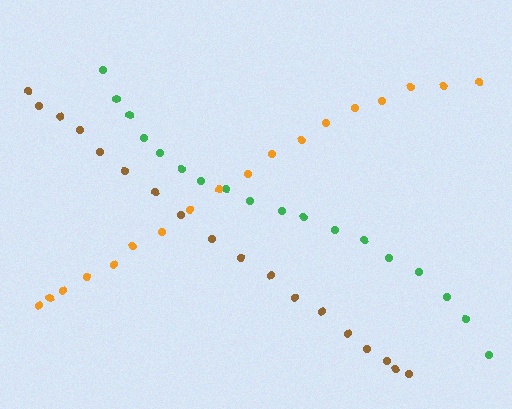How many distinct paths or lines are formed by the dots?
There are 3 distinct paths.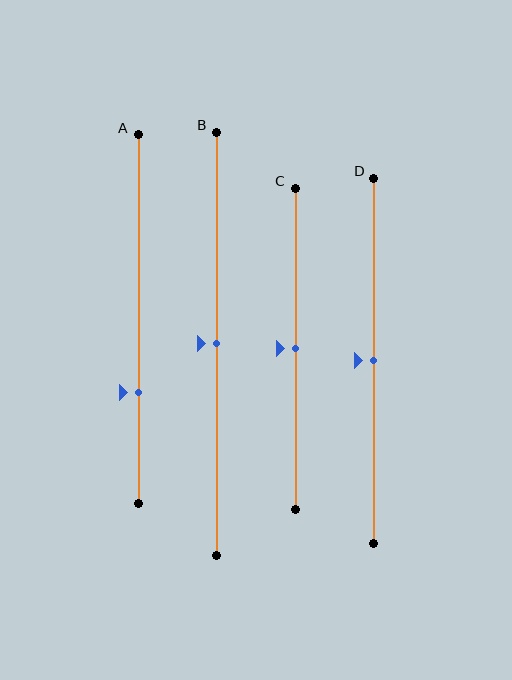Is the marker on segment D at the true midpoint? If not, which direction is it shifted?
Yes, the marker on segment D is at the true midpoint.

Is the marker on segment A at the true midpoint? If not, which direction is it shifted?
No, the marker on segment A is shifted downward by about 20% of the segment length.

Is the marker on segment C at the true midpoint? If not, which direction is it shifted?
Yes, the marker on segment C is at the true midpoint.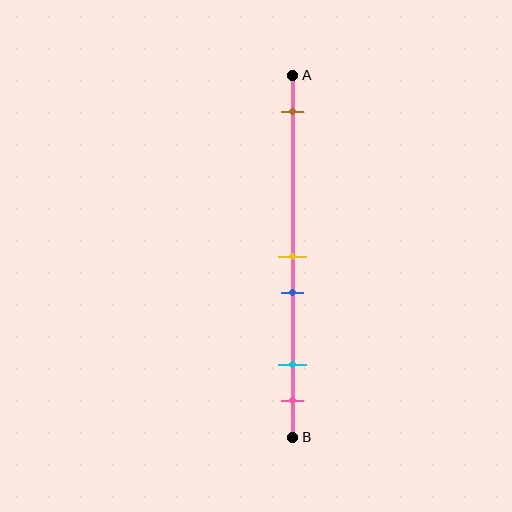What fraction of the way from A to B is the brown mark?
The brown mark is approximately 10% (0.1) of the way from A to B.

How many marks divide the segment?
There are 5 marks dividing the segment.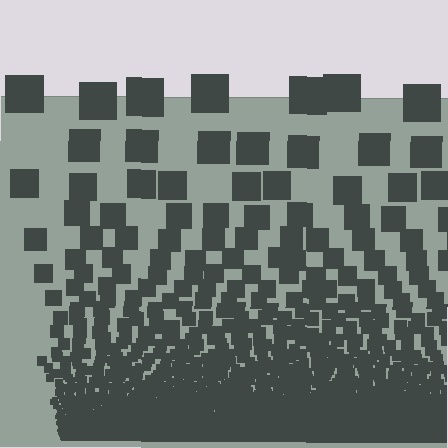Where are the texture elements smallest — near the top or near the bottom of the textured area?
Near the bottom.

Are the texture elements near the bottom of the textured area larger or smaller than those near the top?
Smaller. The gradient is inverted — elements near the bottom are smaller and denser.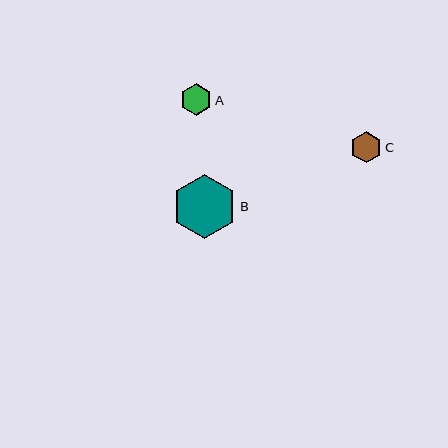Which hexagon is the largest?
Hexagon B is the largest with a size of approximately 64 pixels.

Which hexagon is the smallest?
Hexagon C is the smallest with a size of approximately 31 pixels.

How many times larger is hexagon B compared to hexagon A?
Hexagon B is approximately 2.0 times the size of hexagon A.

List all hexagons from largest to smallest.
From largest to smallest: B, A, C.